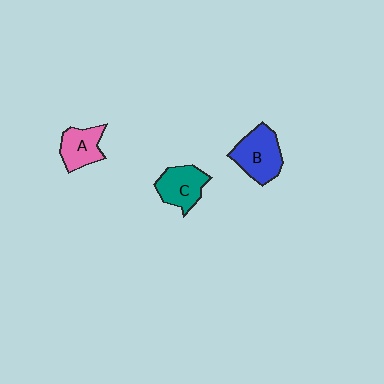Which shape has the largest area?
Shape B (blue).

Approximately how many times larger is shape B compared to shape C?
Approximately 1.2 times.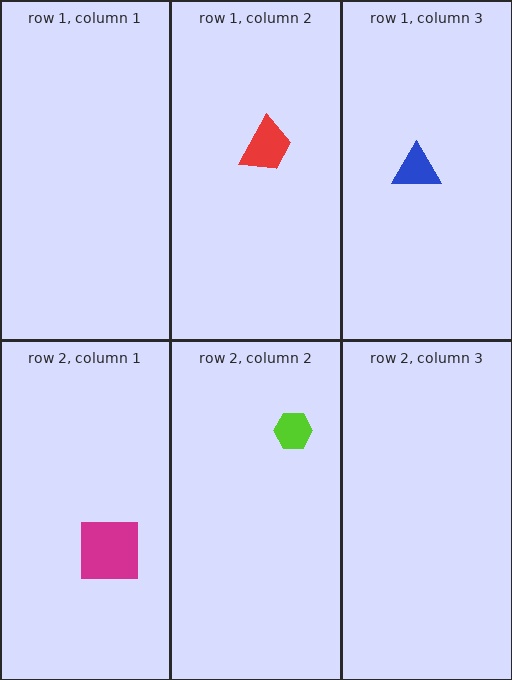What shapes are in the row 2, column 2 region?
The lime hexagon.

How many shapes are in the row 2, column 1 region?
1.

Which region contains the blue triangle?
The row 1, column 3 region.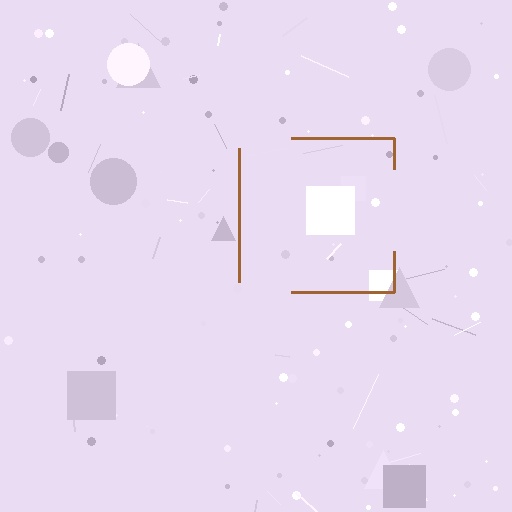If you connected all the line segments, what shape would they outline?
They would outline a square.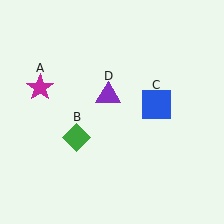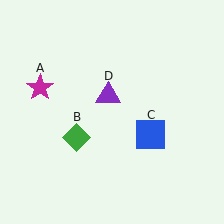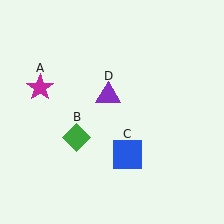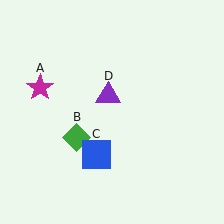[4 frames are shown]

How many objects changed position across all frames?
1 object changed position: blue square (object C).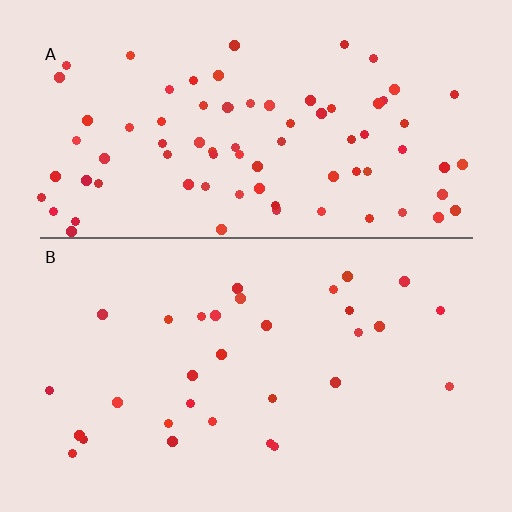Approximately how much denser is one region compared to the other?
Approximately 2.6× — region A over region B.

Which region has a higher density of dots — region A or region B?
A (the top).